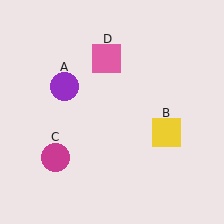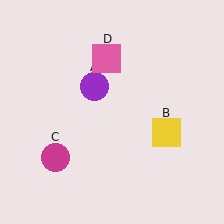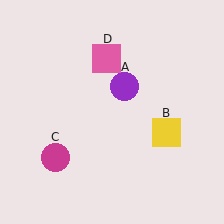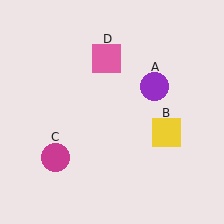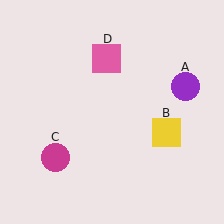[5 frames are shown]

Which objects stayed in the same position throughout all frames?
Yellow square (object B) and magenta circle (object C) and pink square (object D) remained stationary.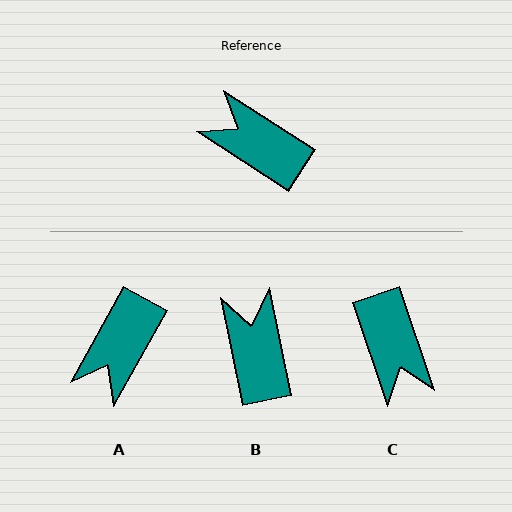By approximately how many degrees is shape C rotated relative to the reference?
Approximately 142 degrees counter-clockwise.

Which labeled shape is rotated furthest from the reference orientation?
C, about 142 degrees away.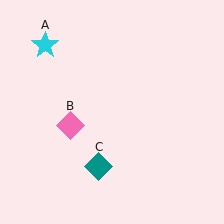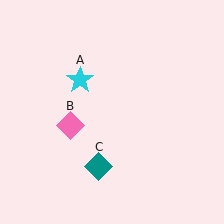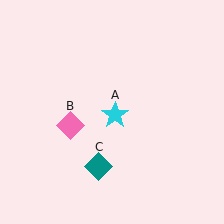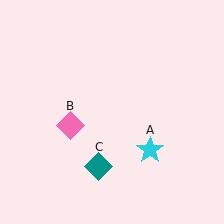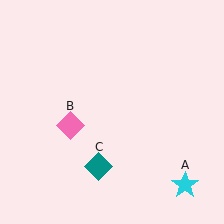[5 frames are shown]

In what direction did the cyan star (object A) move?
The cyan star (object A) moved down and to the right.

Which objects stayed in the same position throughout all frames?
Pink diamond (object B) and teal diamond (object C) remained stationary.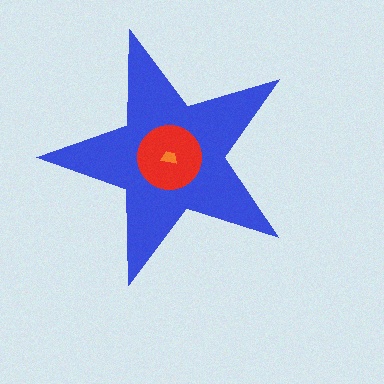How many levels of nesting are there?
3.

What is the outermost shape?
The blue star.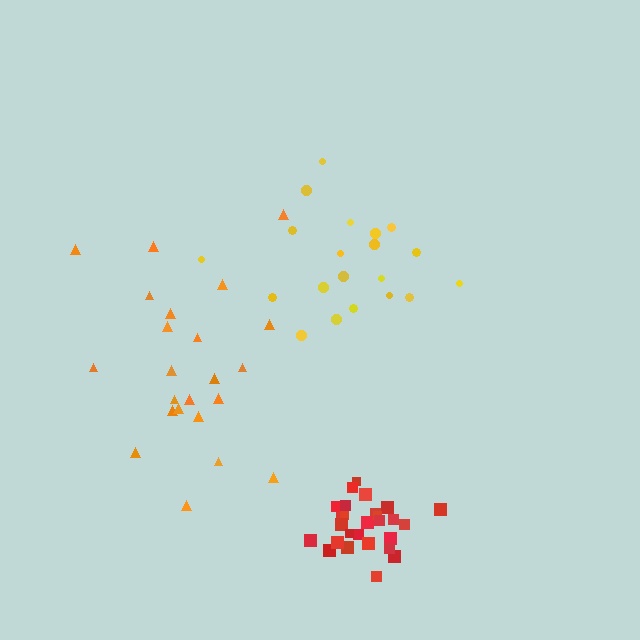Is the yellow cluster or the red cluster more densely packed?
Red.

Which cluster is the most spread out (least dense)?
Yellow.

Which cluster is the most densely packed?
Red.